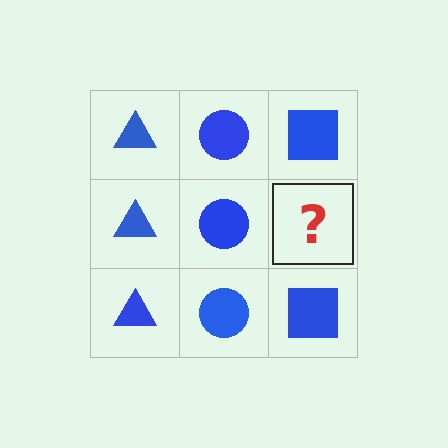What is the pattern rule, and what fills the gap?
The rule is that each column has a consistent shape. The gap should be filled with a blue square.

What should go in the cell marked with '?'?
The missing cell should contain a blue square.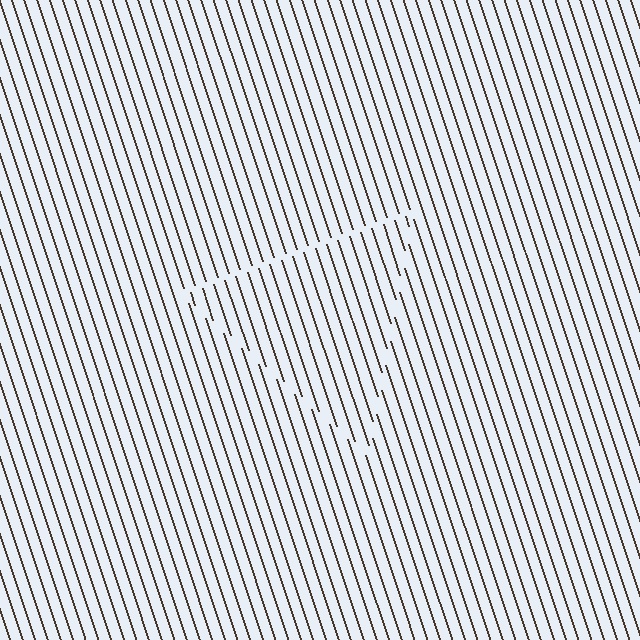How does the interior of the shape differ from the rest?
The interior of the shape contains the same grating, shifted by half a period — the contour is defined by the phase discontinuity where line-ends from the inner and outer gratings abut.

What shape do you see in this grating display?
An illusory triangle. The interior of the shape contains the same grating, shifted by half a period — the contour is defined by the phase discontinuity where line-ends from the inner and outer gratings abut.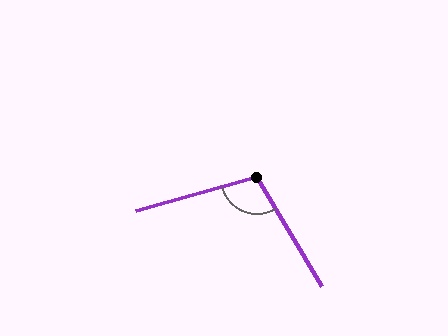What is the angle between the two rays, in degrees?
Approximately 105 degrees.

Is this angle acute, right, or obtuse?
It is obtuse.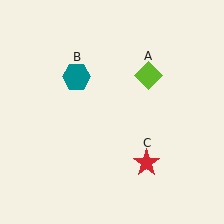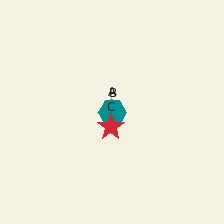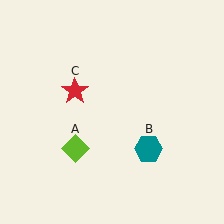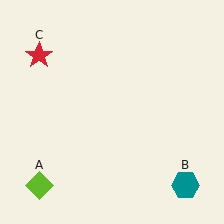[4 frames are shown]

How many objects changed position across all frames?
3 objects changed position: lime diamond (object A), teal hexagon (object B), red star (object C).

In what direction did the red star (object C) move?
The red star (object C) moved up and to the left.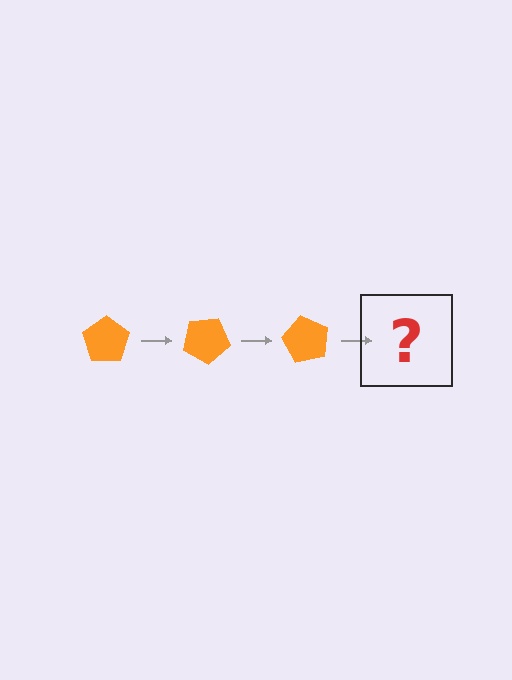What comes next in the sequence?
The next element should be an orange pentagon rotated 90 degrees.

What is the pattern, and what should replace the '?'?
The pattern is that the pentagon rotates 30 degrees each step. The '?' should be an orange pentagon rotated 90 degrees.